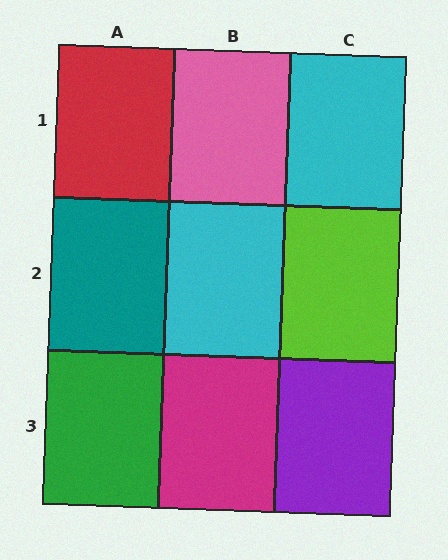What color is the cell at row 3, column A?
Green.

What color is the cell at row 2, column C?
Lime.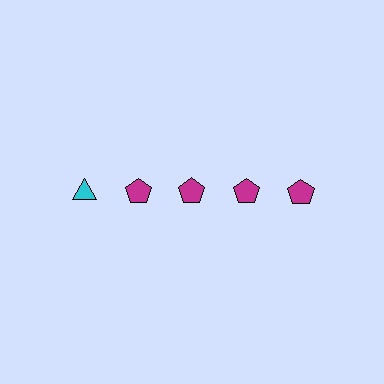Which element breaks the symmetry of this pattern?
The cyan triangle in the top row, leftmost column breaks the symmetry. All other shapes are magenta pentagons.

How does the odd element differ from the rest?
It differs in both color (cyan instead of magenta) and shape (triangle instead of pentagon).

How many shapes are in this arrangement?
There are 5 shapes arranged in a grid pattern.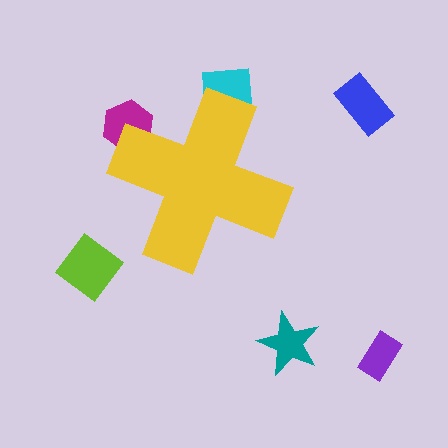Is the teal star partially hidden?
No, the teal star is fully visible.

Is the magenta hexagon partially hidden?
Yes, the magenta hexagon is partially hidden behind the yellow cross.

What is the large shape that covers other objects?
A yellow cross.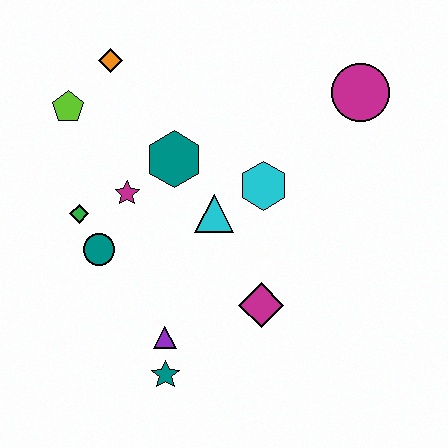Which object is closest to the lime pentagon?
The orange diamond is closest to the lime pentagon.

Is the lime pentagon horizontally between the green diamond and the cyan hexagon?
No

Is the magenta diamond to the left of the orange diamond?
No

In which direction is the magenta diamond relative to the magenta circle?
The magenta diamond is below the magenta circle.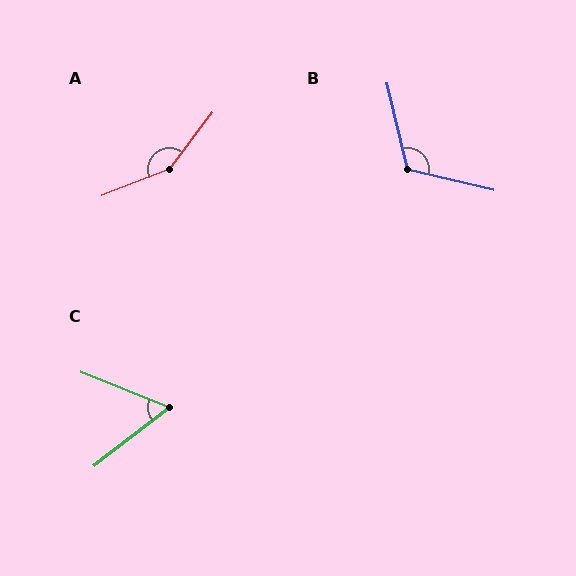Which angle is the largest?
A, at approximately 149 degrees.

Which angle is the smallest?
C, at approximately 59 degrees.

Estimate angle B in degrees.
Approximately 117 degrees.